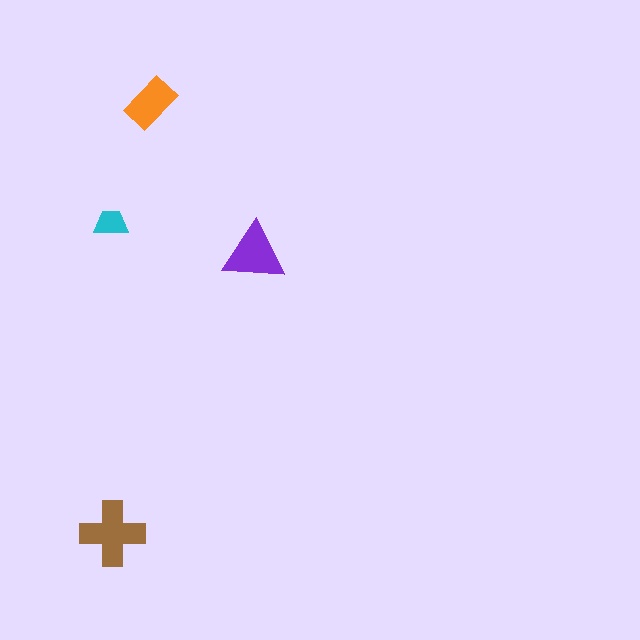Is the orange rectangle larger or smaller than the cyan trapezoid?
Larger.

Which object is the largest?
The brown cross.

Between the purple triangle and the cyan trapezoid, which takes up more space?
The purple triangle.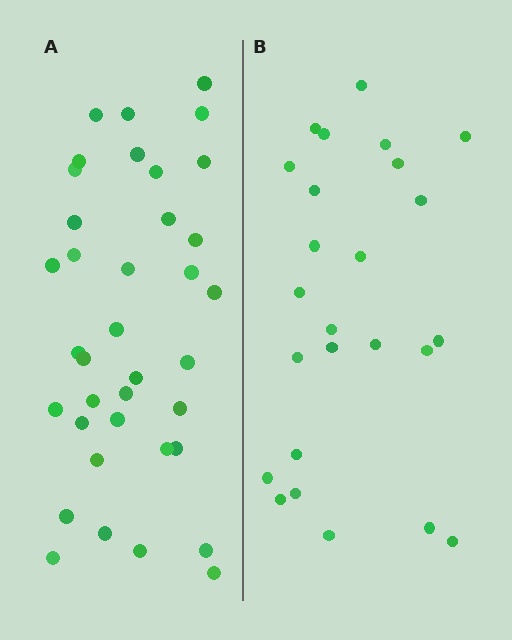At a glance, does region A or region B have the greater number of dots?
Region A (the left region) has more dots.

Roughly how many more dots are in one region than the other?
Region A has roughly 12 or so more dots than region B.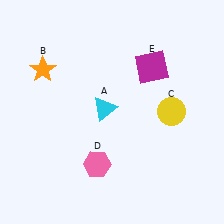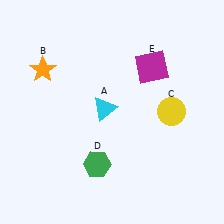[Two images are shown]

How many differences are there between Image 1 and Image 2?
There is 1 difference between the two images.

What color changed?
The hexagon (D) changed from pink in Image 1 to green in Image 2.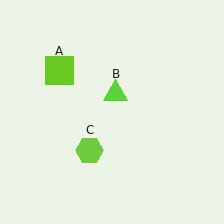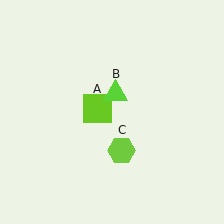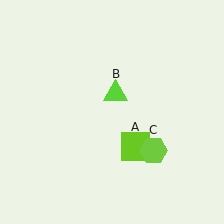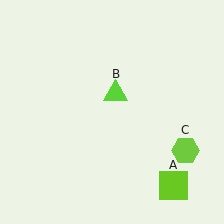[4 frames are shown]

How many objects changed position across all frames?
2 objects changed position: lime square (object A), lime hexagon (object C).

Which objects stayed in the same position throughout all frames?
Lime triangle (object B) remained stationary.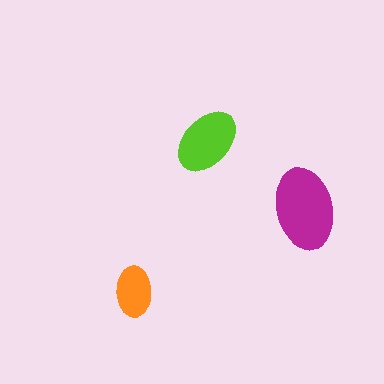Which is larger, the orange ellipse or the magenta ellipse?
The magenta one.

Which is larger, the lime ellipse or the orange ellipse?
The lime one.